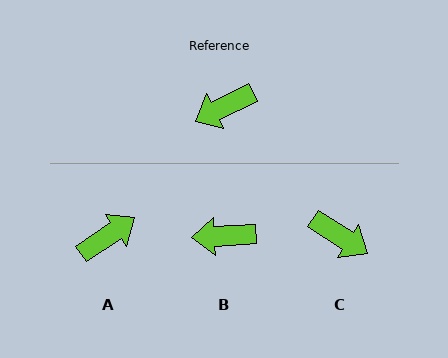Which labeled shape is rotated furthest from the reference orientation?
A, about 172 degrees away.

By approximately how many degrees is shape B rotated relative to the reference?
Approximately 23 degrees clockwise.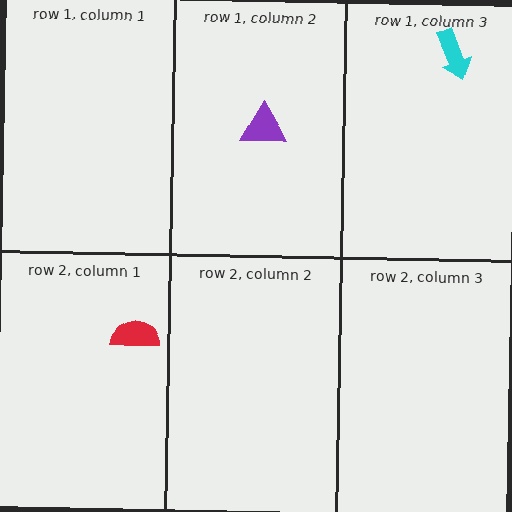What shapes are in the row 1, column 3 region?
The cyan arrow.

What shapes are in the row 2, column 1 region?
The red semicircle.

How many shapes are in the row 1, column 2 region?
1.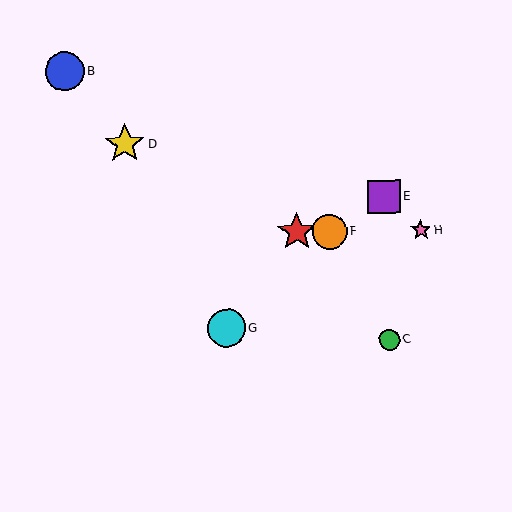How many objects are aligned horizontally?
3 objects (A, F, H) are aligned horizontally.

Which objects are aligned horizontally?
Objects A, F, H are aligned horizontally.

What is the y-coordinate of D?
Object D is at y≈144.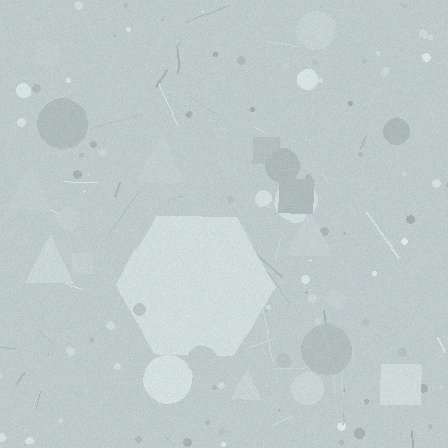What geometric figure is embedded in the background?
A hexagon is embedded in the background.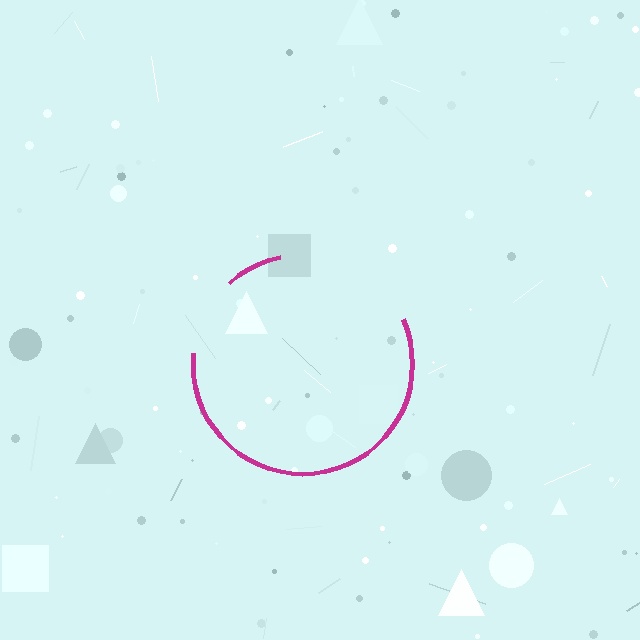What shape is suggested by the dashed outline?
The dashed outline suggests a circle.